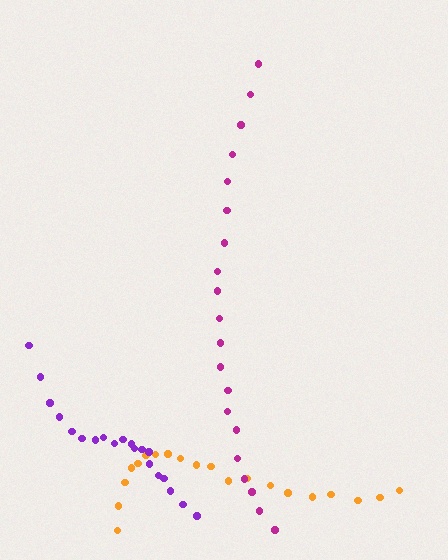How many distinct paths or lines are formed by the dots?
There are 3 distinct paths.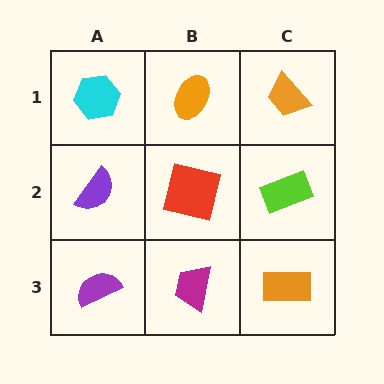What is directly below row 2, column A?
A purple semicircle.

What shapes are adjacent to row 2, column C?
An orange trapezoid (row 1, column C), an orange rectangle (row 3, column C), a red square (row 2, column B).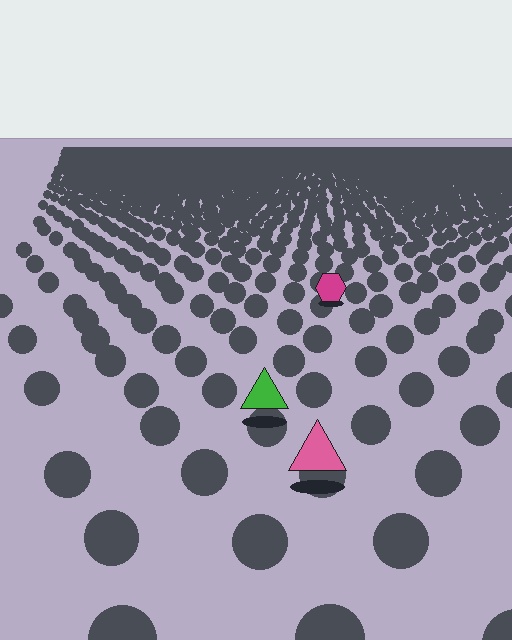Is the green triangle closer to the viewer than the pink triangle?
No. The pink triangle is closer — you can tell from the texture gradient: the ground texture is coarser near it.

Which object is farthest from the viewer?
The magenta hexagon is farthest from the viewer. It appears smaller and the ground texture around it is denser.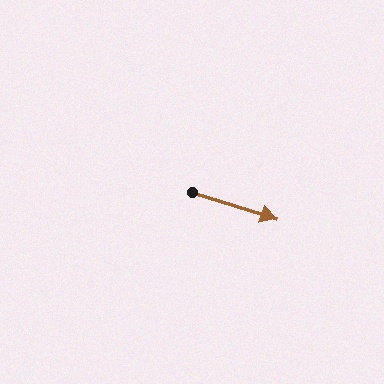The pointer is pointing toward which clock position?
Roughly 4 o'clock.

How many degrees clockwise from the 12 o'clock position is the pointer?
Approximately 108 degrees.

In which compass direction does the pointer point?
East.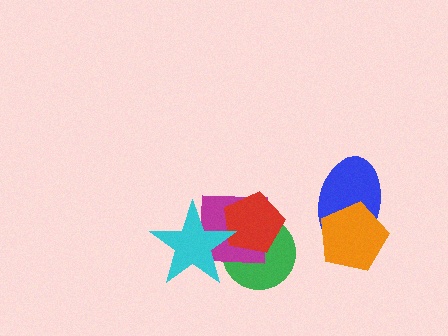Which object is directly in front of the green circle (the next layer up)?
The magenta square is directly in front of the green circle.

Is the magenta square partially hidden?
Yes, it is partially covered by another shape.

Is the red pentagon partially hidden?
Yes, it is partially covered by another shape.